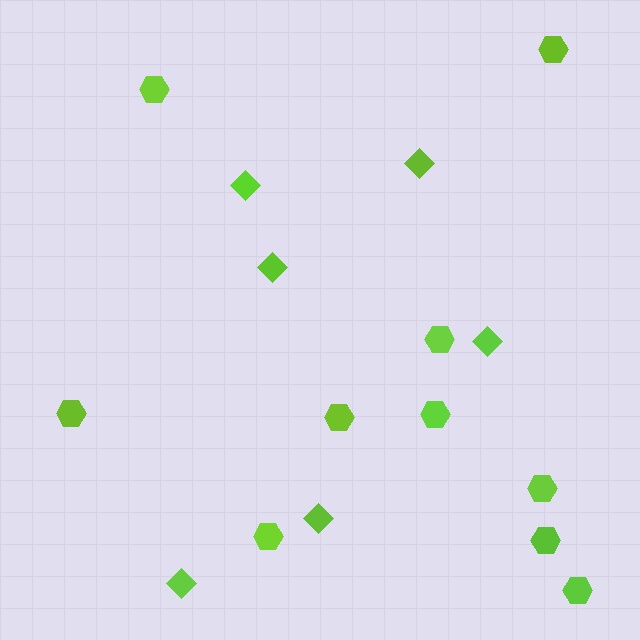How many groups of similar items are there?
There are 2 groups: one group of diamonds (6) and one group of hexagons (10).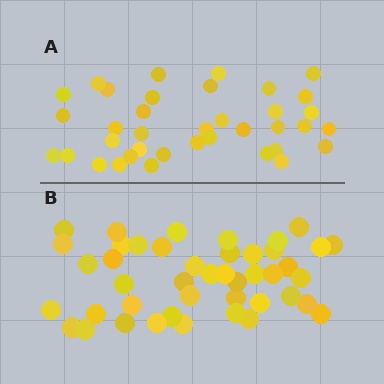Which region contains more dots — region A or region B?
Region B (the bottom region) has more dots.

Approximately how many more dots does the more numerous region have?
Region B has roughly 8 or so more dots than region A.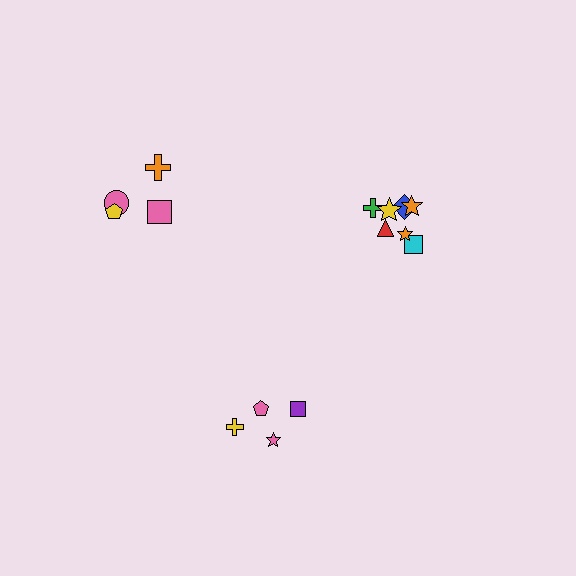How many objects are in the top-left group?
There are 4 objects.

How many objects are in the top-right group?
There are 7 objects.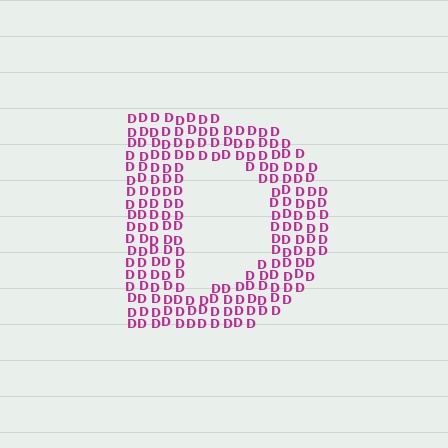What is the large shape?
The large shape is the letter D.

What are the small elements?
The small elements are letter D's.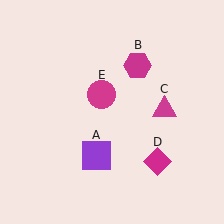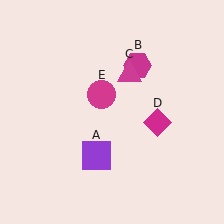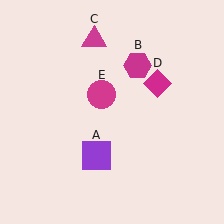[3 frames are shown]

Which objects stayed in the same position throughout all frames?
Purple square (object A) and magenta hexagon (object B) and magenta circle (object E) remained stationary.